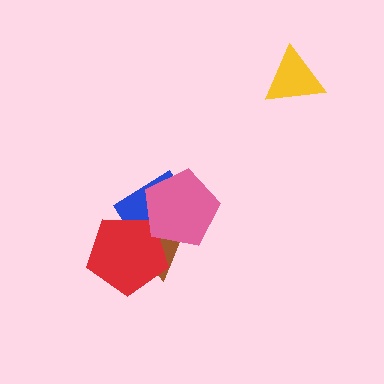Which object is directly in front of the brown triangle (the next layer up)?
The red pentagon is directly in front of the brown triangle.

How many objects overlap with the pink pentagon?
3 objects overlap with the pink pentagon.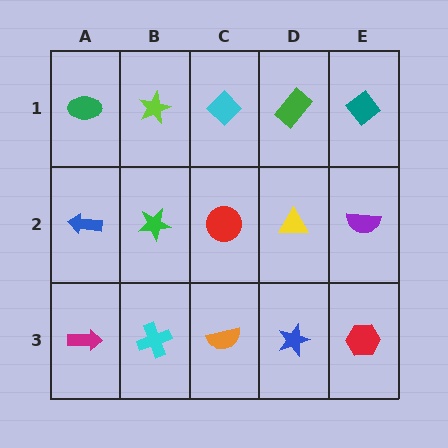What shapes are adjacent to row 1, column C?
A red circle (row 2, column C), a lime star (row 1, column B), a green rectangle (row 1, column D).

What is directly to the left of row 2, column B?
A blue arrow.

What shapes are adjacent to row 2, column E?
A teal diamond (row 1, column E), a red hexagon (row 3, column E), a yellow triangle (row 2, column D).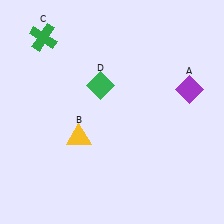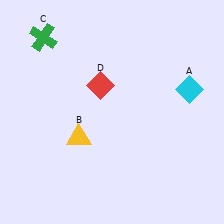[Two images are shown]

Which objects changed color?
A changed from purple to cyan. D changed from green to red.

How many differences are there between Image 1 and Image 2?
There are 2 differences between the two images.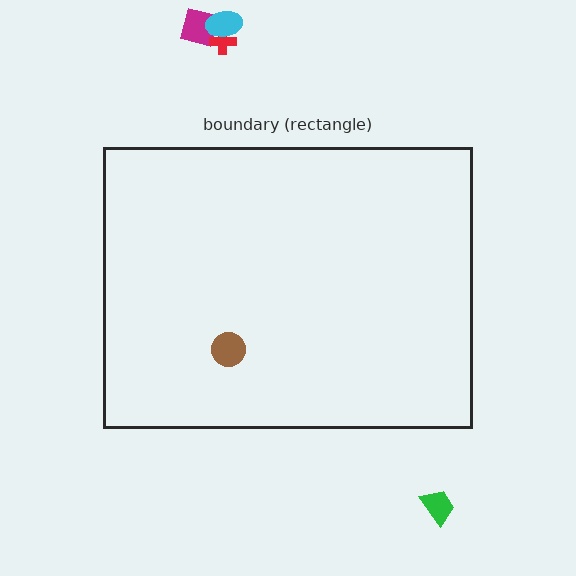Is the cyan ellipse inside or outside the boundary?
Outside.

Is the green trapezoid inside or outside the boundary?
Outside.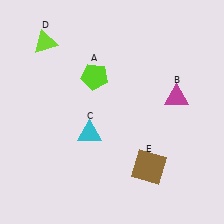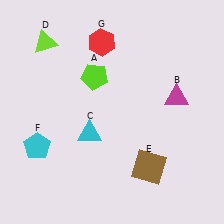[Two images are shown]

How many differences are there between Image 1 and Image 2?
There are 2 differences between the two images.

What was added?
A cyan pentagon (F), a red hexagon (G) were added in Image 2.